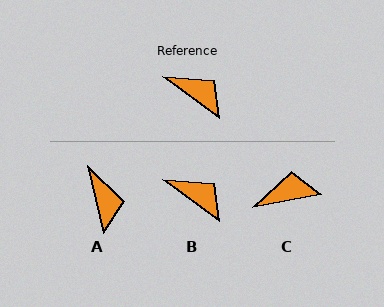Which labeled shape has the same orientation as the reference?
B.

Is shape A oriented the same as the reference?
No, it is off by about 40 degrees.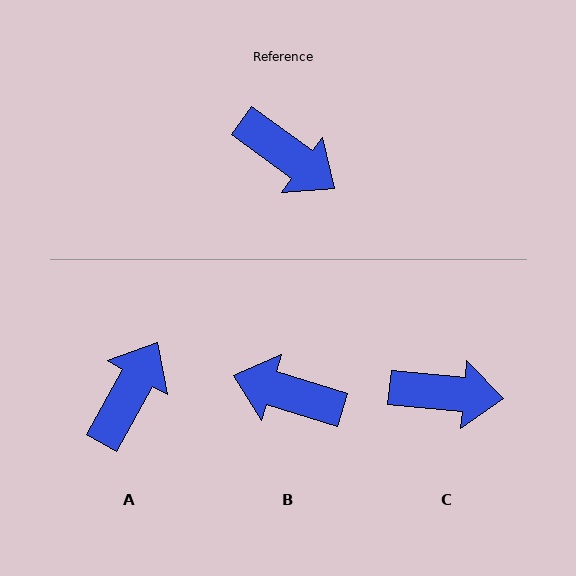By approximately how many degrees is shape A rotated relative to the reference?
Approximately 97 degrees counter-clockwise.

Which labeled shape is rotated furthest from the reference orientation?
B, about 161 degrees away.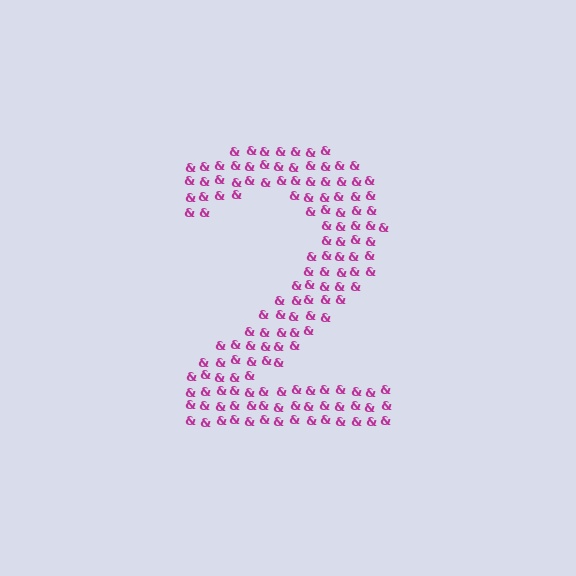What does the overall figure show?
The overall figure shows the digit 2.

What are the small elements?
The small elements are ampersands.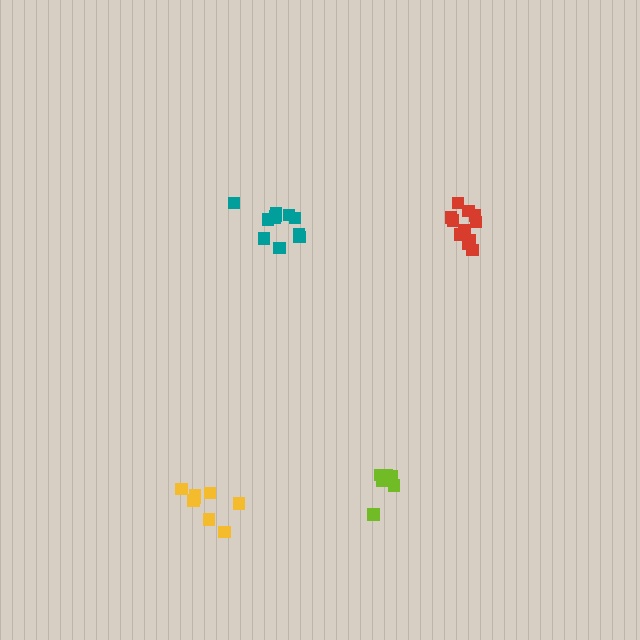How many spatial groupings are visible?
There are 4 spatial groupings.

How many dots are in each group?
Group 1: 8 dots, Group 2: 11 dots, Group 3: 11 dots, Group 4: 6 dots (36 total).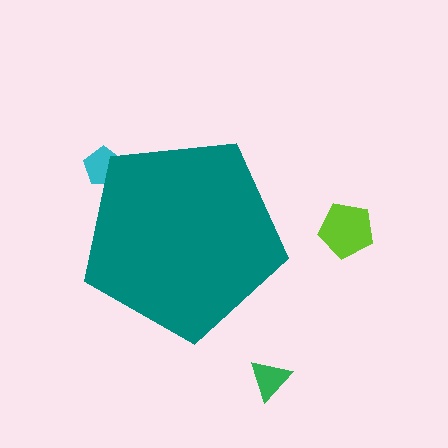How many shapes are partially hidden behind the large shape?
1 shape is partially hidden.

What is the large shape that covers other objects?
A teal pentagon.